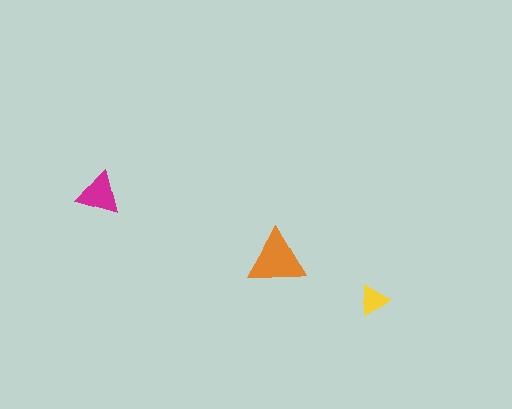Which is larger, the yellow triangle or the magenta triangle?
The magenta one.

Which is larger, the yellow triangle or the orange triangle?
The orange one.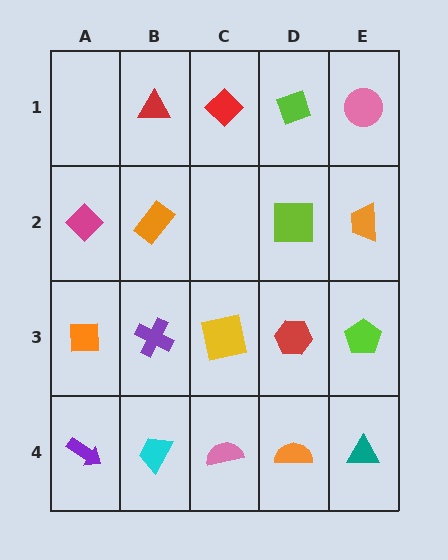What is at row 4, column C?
A pink semicircle.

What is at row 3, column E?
A lime pentagon.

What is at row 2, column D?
A lime square.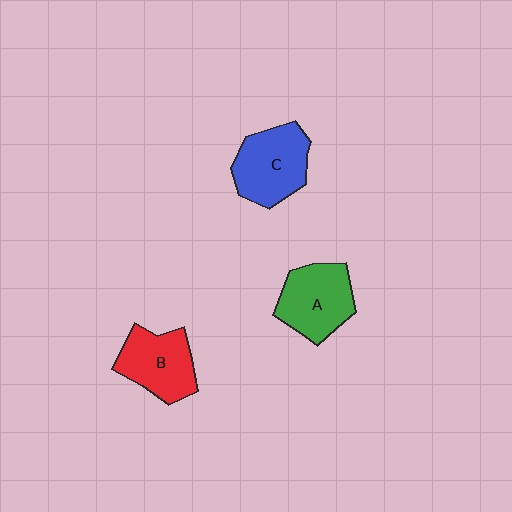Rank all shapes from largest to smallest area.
From largest to smallest: C (blue), A (green), B (red).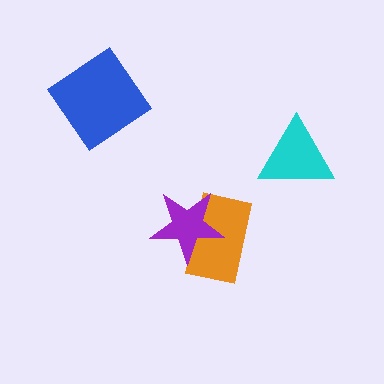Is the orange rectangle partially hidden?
Yes, it is partially covered by another shape.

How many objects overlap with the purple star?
1 object overlaps with the purple star.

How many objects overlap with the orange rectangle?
1 object overlaps with the orange rectangle.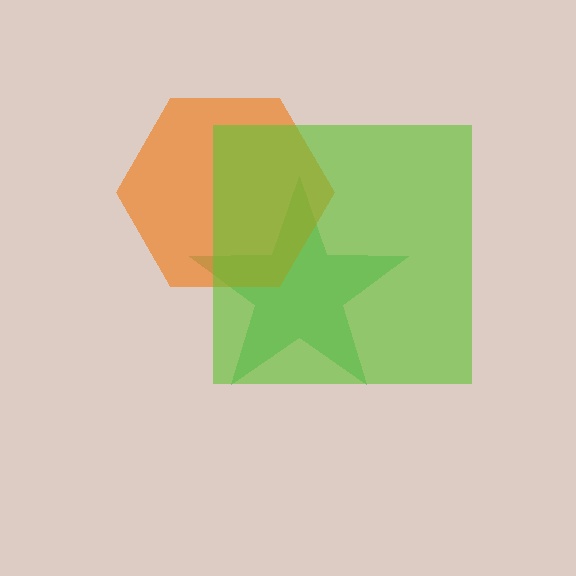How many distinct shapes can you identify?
There are 3 distinct shapes: a green star, an orange hexagon, a lime square.